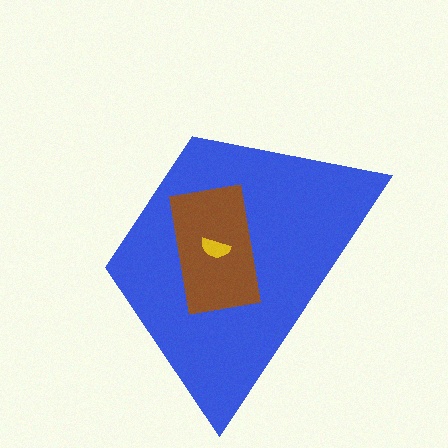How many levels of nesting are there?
3.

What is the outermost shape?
The blue trapezoid.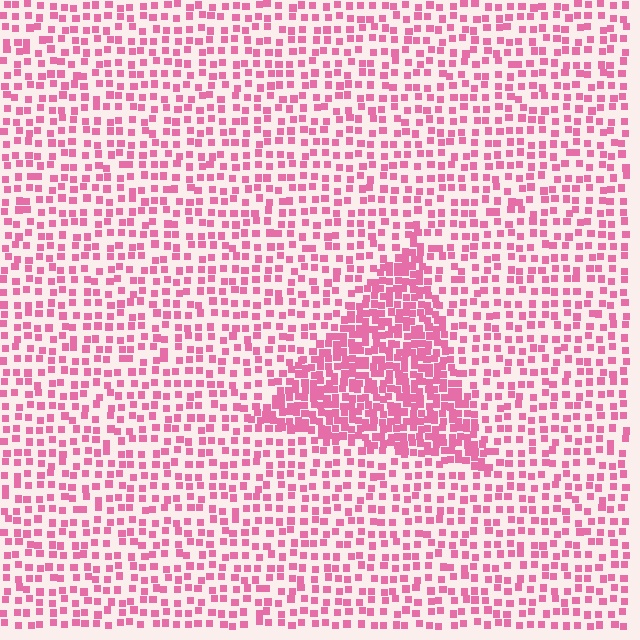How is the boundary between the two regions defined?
The boundary is defined by a change in element density (approximately 2.2x ratio). All elements are the same color, size, and shape.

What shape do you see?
I see a triangle.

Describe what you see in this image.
The image contains small pink elements arranged at two different densities. A triangle-shaped region is visible where the elements are more densely packed than the surrounding area.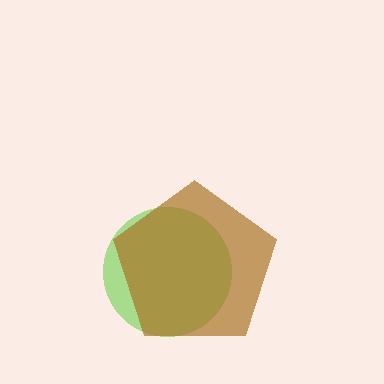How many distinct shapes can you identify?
There are 2 distinct shapes: a lime circle, a brown pentagon.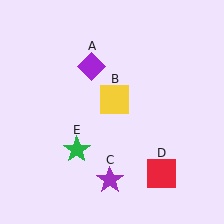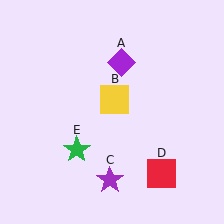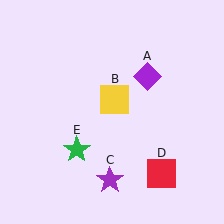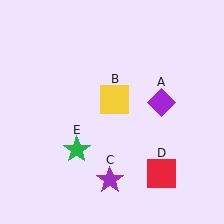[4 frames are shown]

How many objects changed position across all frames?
1 object changed position: purple diamond (object A).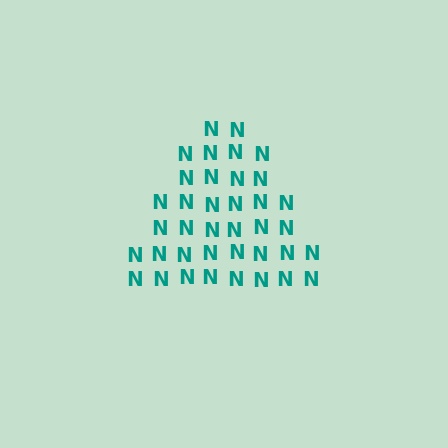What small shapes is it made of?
It is made of small letter N's.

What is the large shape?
The large shape is a triangle.